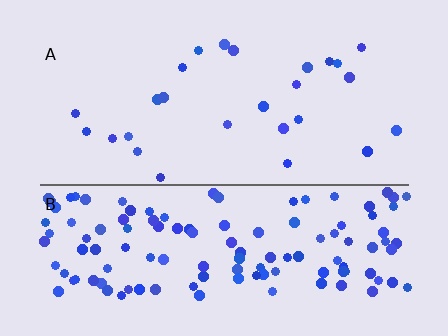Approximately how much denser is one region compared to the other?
Approximately 5.0× — region B over region A.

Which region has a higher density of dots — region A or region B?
B (the bottom).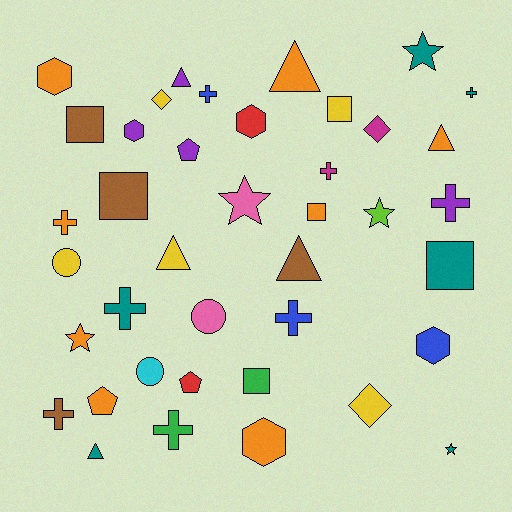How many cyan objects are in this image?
There is 1 cyan object.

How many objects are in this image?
There are 40 objects.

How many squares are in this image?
There are 6 squares.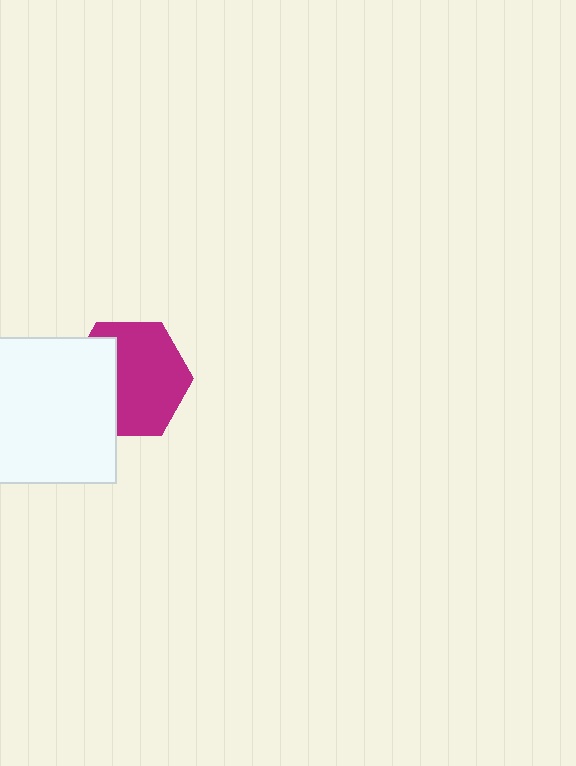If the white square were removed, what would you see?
You would see the complete magenta hexagon.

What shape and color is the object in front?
The object in front is a white square.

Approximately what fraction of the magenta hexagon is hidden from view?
Roughly 35% of the magenta hexagon is hidden behind the white square.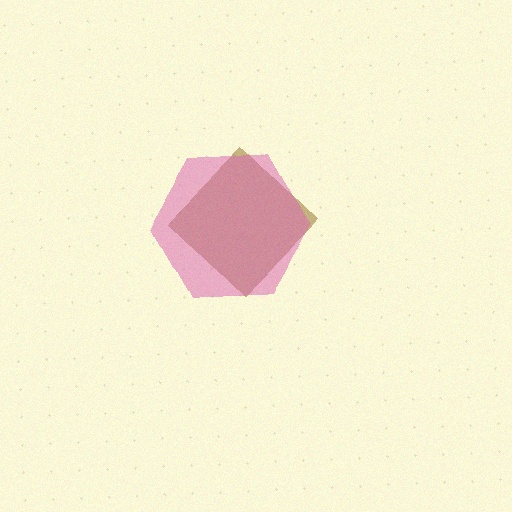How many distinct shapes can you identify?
There are 2 distinct shapes: a brown diamond, a pink hexagon.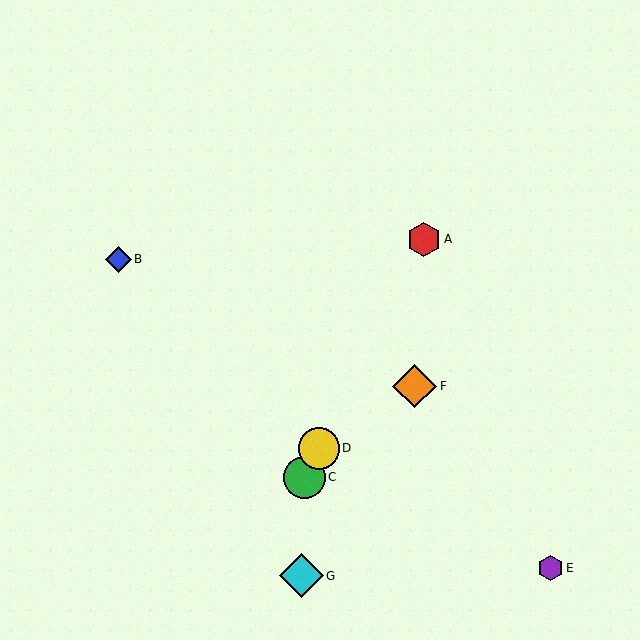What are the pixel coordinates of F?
Object F is at (415, 386).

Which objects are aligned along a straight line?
Objects A, C, D are aligned along a straight line.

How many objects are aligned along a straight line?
3 objects (A, C, D) are aligned along a straight line.